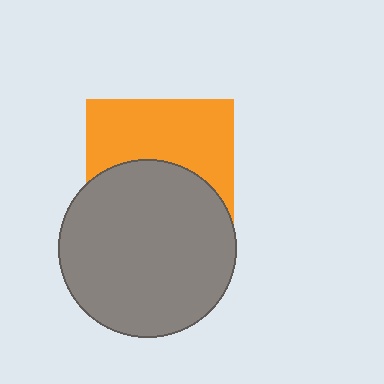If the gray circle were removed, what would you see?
You would see the complete orange square.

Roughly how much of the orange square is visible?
About half of it is visible (roughly 49%).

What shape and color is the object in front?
The object in front is a gray circle.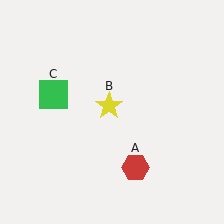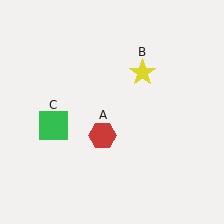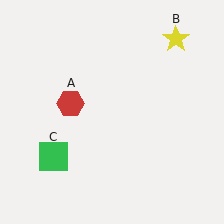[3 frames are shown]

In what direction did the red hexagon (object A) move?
The red hexagon (object A) moved up and to the left.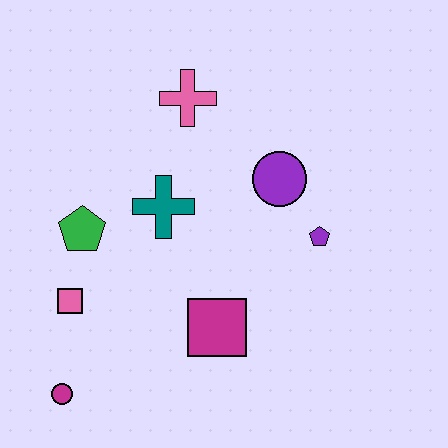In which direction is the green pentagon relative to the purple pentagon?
The green pentagon is to the left of the purple pentagon.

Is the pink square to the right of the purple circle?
No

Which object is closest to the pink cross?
The teal cross is closest to the pink cross.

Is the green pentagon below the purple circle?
Yes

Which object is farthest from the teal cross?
The magenta circle is farthest from the teal cross.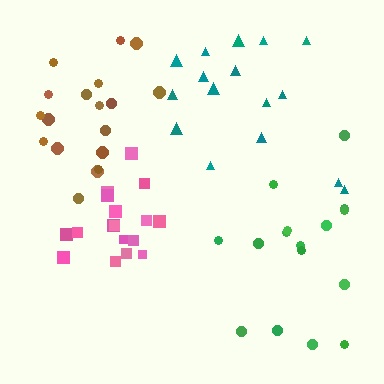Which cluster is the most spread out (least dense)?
Green.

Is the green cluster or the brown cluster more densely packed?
Brown.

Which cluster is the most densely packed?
Pink.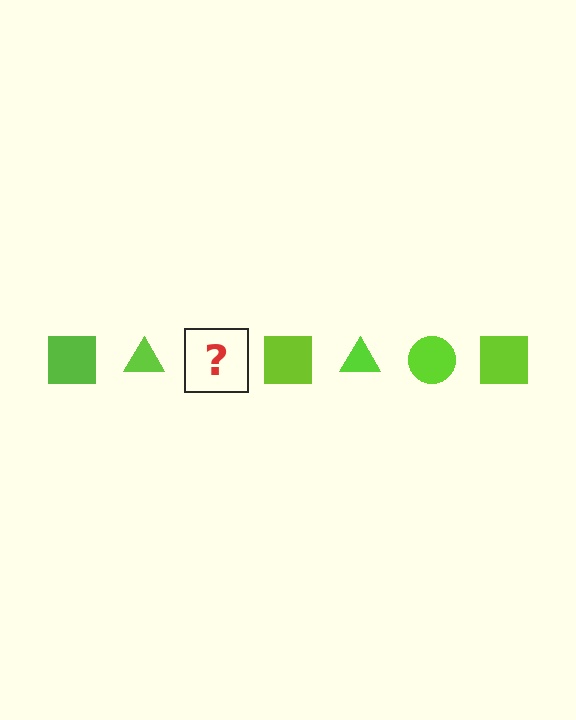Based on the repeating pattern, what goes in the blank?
The blank should be a lime circle.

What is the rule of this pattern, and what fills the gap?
The rule is that the pattern cycles through square, triangle, circle shapes in lime. The gap should be filled with a lime circle.